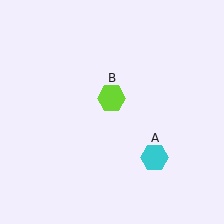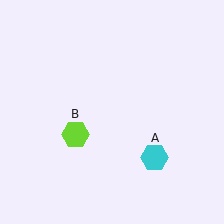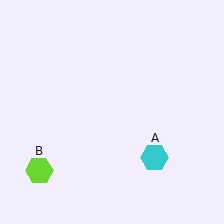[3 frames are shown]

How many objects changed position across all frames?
1 object changed position: lime hexagon (object B).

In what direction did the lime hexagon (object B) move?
The lime hexagon (object B) moved down and to the left.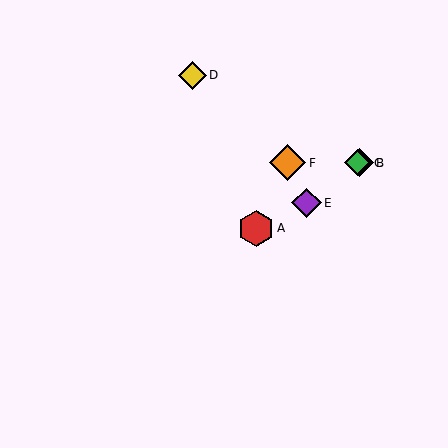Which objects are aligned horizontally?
Objects B, C, F are aligned horizontally.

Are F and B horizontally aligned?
Yes, both are at y≈163.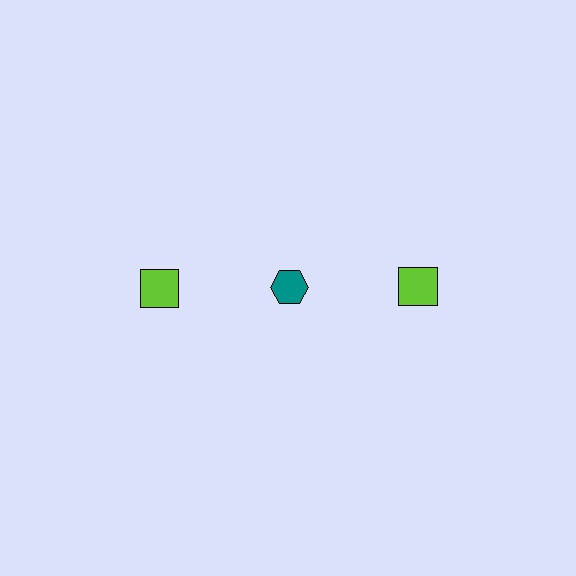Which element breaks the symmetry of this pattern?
The teal hexagon in the top row, second from left column breaks the symmetry. All other shapes are lime squares.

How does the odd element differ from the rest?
It differs in both color (teal instead of lime) and shape (hexagon instead of square).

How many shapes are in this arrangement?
There are 3 shapes arranged in a grid pattern.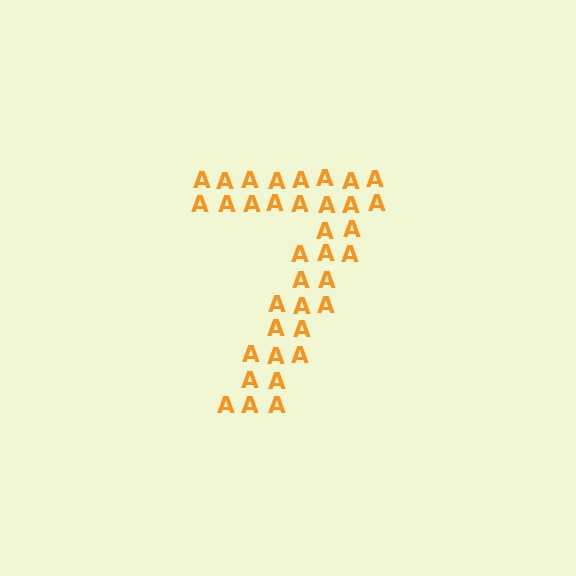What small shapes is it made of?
It is made of small letter A's.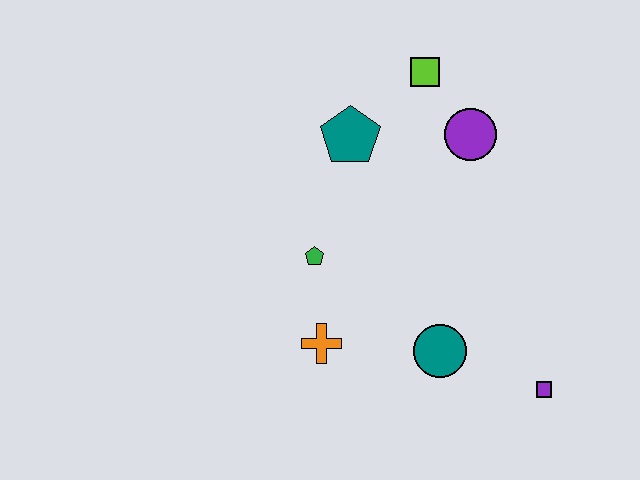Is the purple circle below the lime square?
Yes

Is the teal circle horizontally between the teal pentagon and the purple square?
Yes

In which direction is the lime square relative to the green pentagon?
The lime square is above the green pentagon.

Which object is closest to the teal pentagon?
The lime square is closest to the teal pentagon.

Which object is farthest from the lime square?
The purple square is farthest from the lime square.